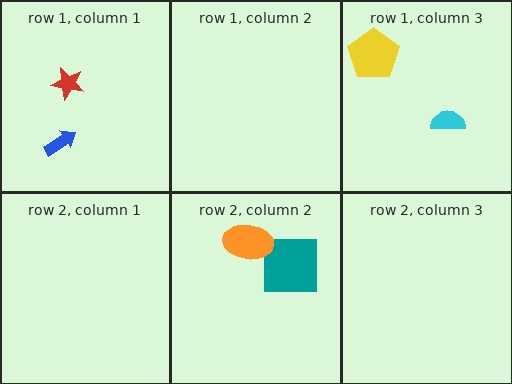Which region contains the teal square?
The row 2, column 2 region.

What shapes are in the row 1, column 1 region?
The red star, the blue arrow.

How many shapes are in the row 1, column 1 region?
2.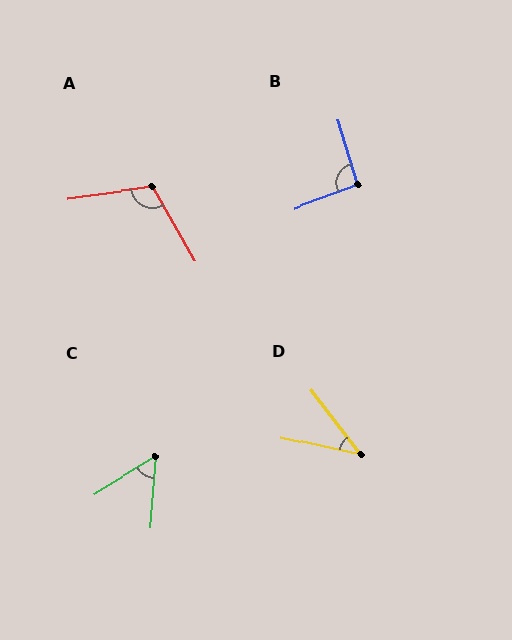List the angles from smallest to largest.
D (40°), C (54°), B (94°), A (112°).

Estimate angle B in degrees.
Approximately 94 degrees.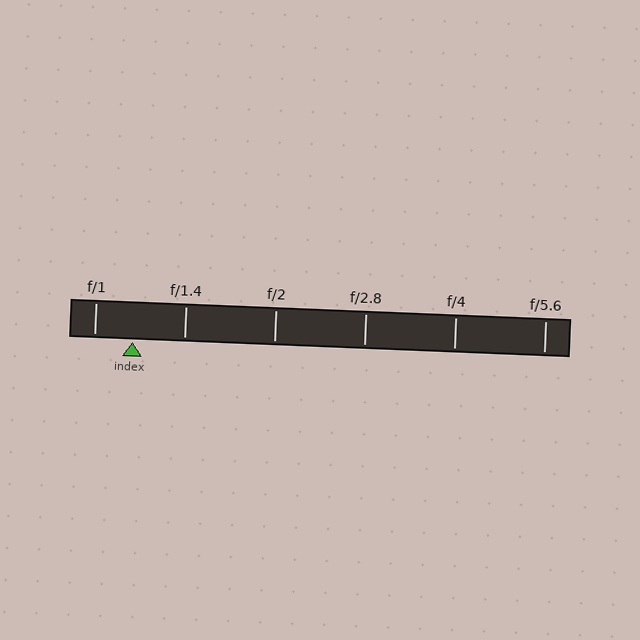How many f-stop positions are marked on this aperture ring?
There are 6 f-stop positions marked.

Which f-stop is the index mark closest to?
The index mark is closest to f/1.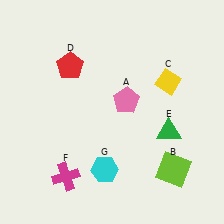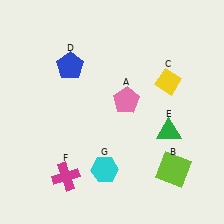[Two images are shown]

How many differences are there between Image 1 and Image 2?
There is 1 difference between the two images.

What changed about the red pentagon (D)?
In Image 1, D is red. In Image 2, it changed to blue.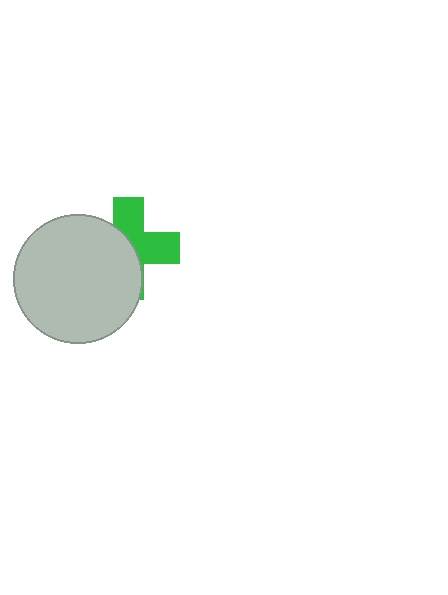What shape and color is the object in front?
The object in front is a light gray circle.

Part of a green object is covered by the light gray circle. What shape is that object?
It is a cross.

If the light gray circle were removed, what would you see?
You would see the complete green cross.